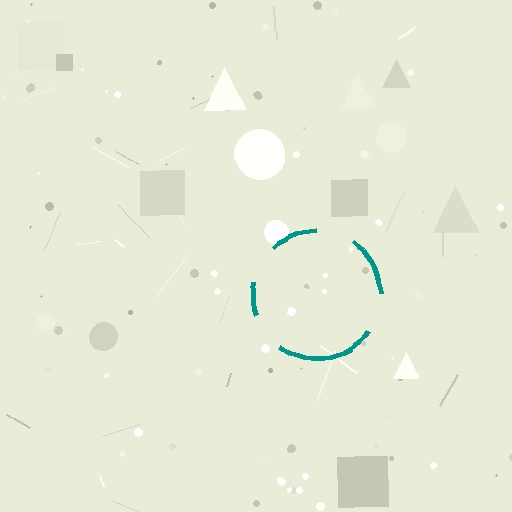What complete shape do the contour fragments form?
The contour fragments form a circle.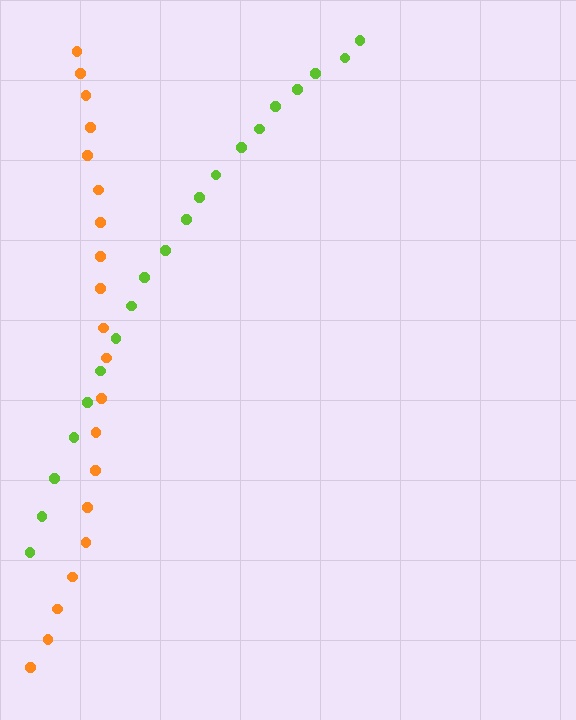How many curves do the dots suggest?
There are 2 distinct paths.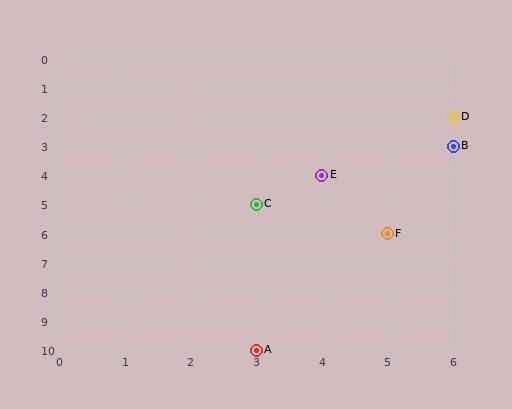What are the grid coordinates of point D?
Point D is at grid coordinates (6, 2).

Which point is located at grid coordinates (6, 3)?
Point B is at (6, 3).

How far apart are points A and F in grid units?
Points A and F are 2 columns and 4 rows apart (about 4.5 grid units diagonally).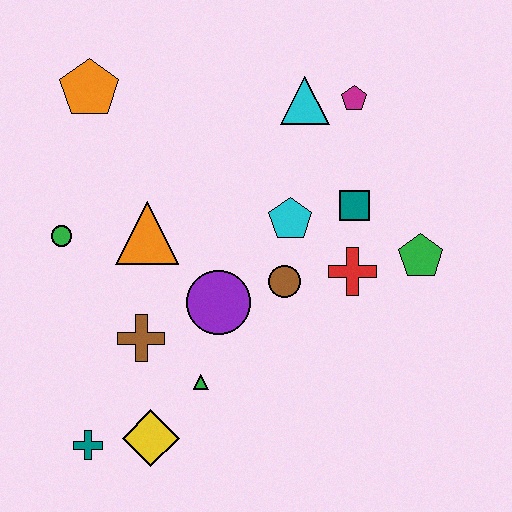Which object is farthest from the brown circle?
The orange pentagon is farthest from the brown circle.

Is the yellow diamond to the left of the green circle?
No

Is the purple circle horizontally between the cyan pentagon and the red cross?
No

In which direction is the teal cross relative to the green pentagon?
The teal cross is to the left of the green pentagon.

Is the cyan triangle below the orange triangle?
No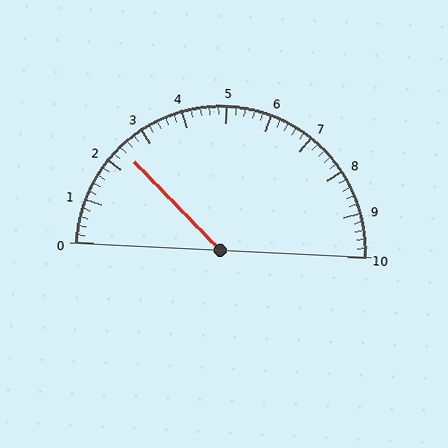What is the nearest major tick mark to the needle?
The nearest major tick mark is 2.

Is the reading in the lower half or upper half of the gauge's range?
The reading is in the lower half of the range (0 to 10).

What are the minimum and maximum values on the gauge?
The gauge ranges from 0 to 10.